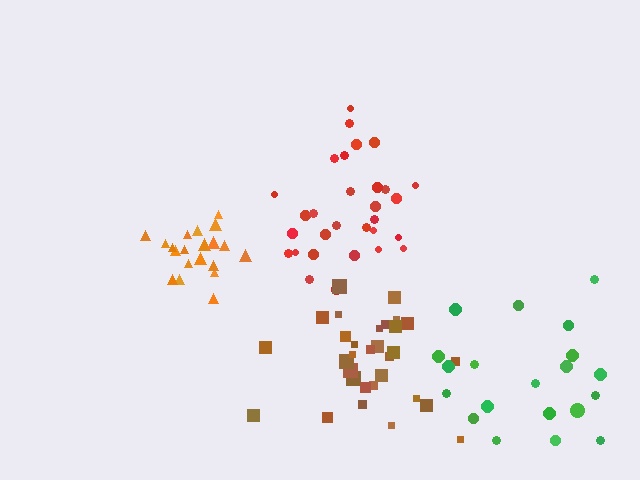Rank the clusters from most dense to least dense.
orange, red, brown, green.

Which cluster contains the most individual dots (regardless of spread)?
Brown (31).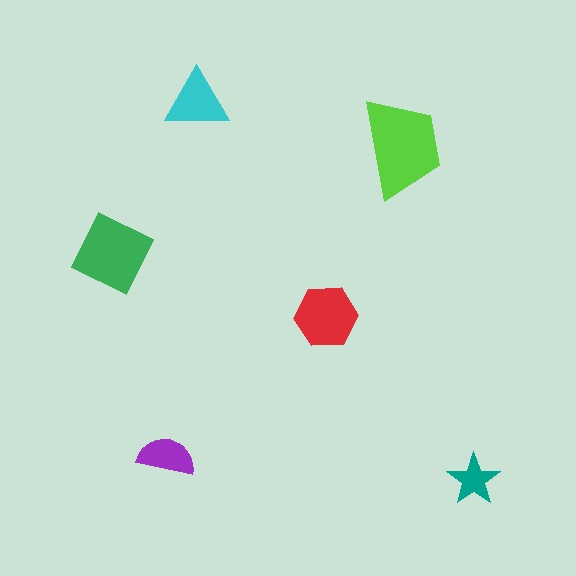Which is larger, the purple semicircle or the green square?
The green square.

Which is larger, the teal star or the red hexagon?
The red hexagon.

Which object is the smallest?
The teal star.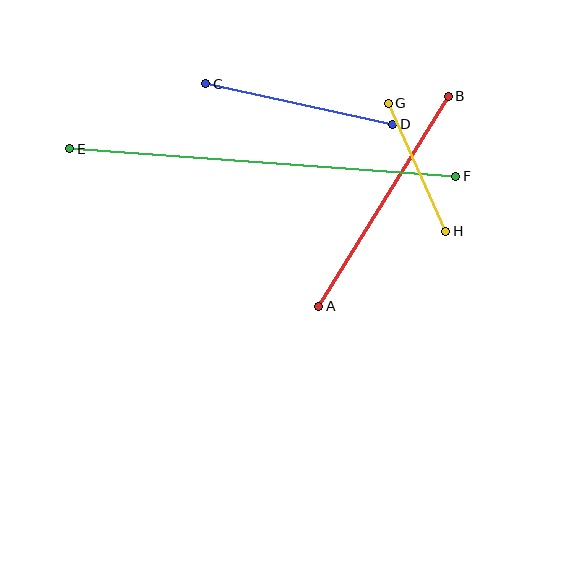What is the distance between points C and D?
The distance is approximately 191 pixels.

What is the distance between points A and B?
The distance is approximately 247 pixels.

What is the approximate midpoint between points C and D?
The midpoint is at approximately (299, 104) pixels.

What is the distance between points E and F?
The distance is approximately 387 pixels.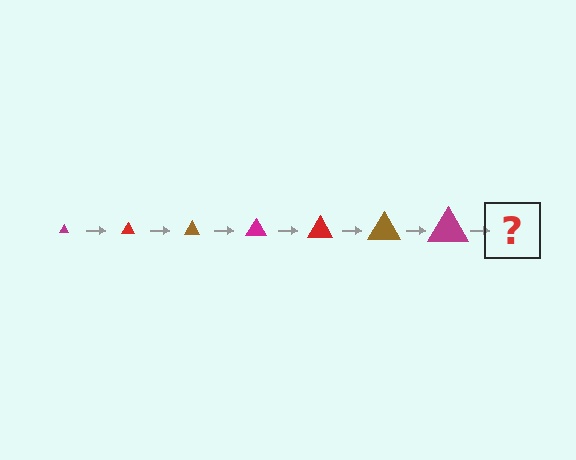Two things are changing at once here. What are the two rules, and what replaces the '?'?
The two rules are that the triangle grows larger each step and the color cycles through magenta, red, and brown. The '?' should be a red triangle, larger than the previous one.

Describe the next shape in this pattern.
It should be a red triangle, larger than the previous one.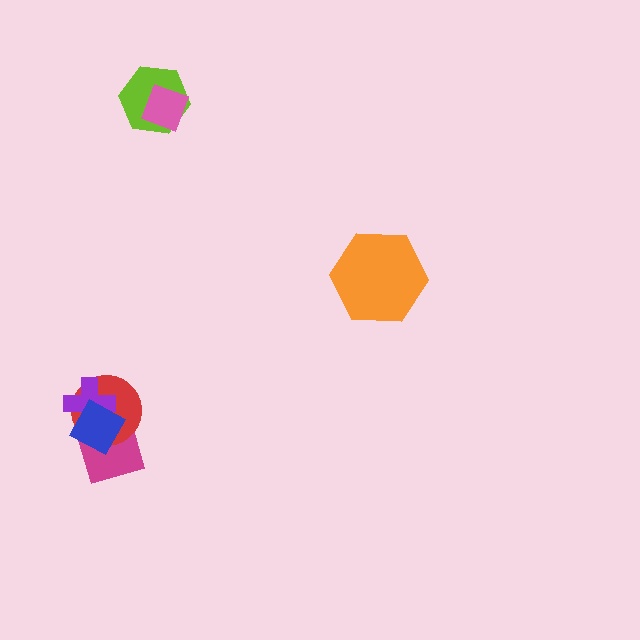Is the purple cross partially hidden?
Yes, it is partially covered by another shape.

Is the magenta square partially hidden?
Yes, it is partially covered by another shape.